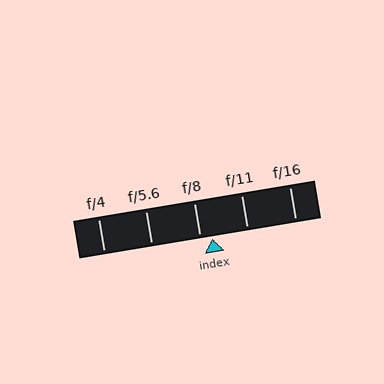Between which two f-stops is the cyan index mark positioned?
The index mark is between f/8 and f/11.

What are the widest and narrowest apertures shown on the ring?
The widest aperture shown is f/4 and the narrowest is f/16.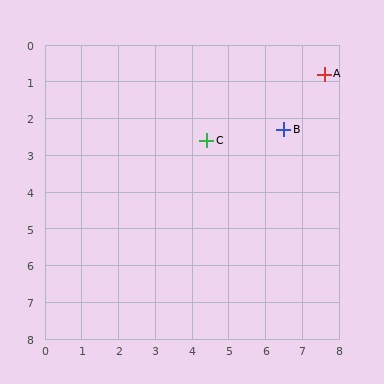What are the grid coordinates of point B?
Point B is at approximately (6.5, 2.3).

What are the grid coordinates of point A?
Point A is at approximately (7.6, 0.8).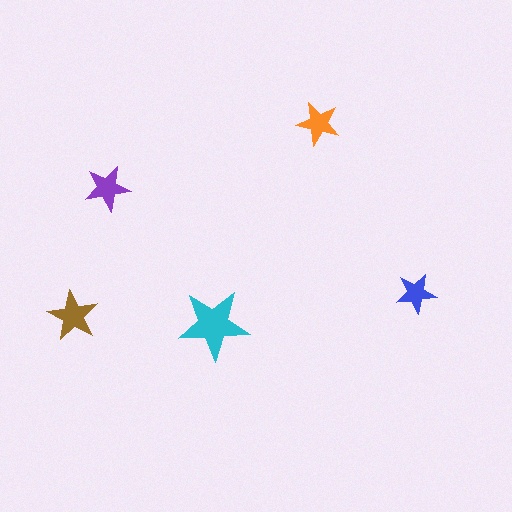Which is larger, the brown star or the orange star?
The brown one.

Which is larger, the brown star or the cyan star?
The cyan one.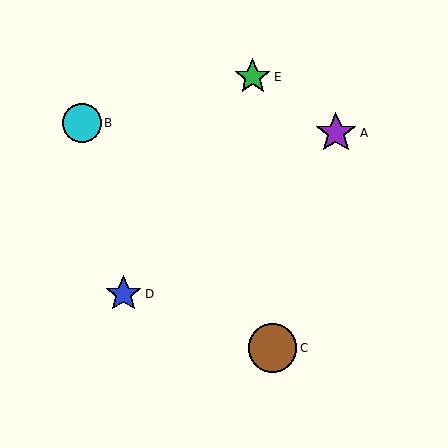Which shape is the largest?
The brown circle (labeled C) is the largest.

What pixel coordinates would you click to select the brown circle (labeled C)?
Click at (272, 348) to select the brown circle C.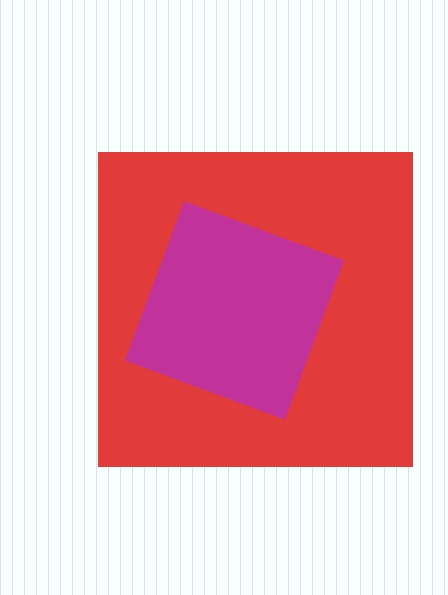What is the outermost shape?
The red square.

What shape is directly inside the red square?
The magenta diamond.